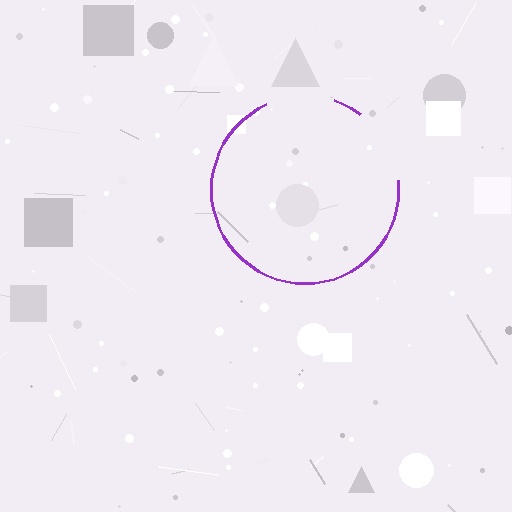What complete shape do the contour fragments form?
The contour fragments form a circle.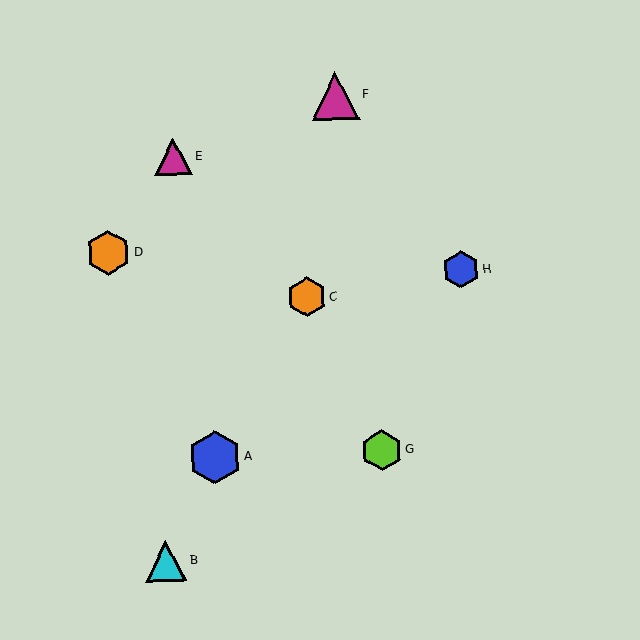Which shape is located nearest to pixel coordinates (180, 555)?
The cyan triangle (labeled B) at (166, 561) is nearest to that location.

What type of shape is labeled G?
Shape G is a lime hexagon.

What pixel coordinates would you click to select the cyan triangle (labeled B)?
Click at (166, 561) to select the cyan triangle B.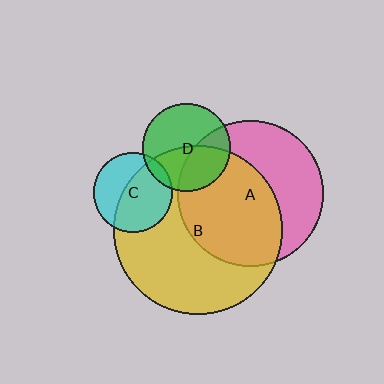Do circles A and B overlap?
Yes.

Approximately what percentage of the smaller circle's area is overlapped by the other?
Approximately 55%.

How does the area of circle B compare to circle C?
Approximately 4.5 times.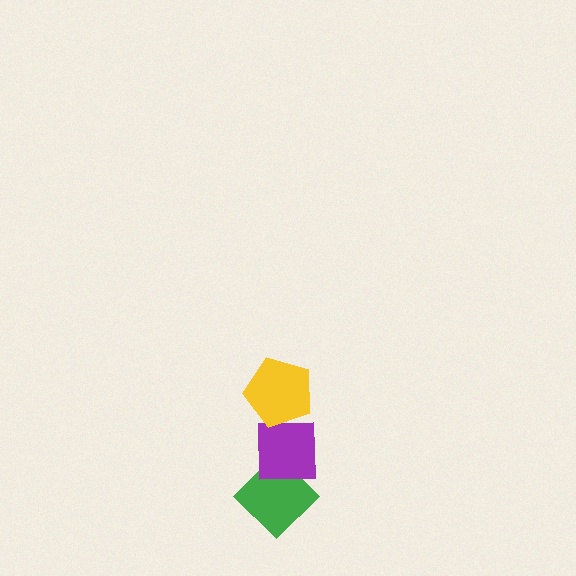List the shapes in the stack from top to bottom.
From top to bottom: the yellow pentagon, the purple square, the green diamond.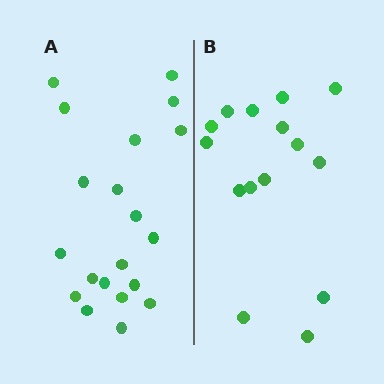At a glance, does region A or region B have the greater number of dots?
Region A (the left region) has more dots.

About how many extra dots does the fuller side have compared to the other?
Region A has about 5 more dots than region B.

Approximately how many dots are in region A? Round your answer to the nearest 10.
About 20 dots.